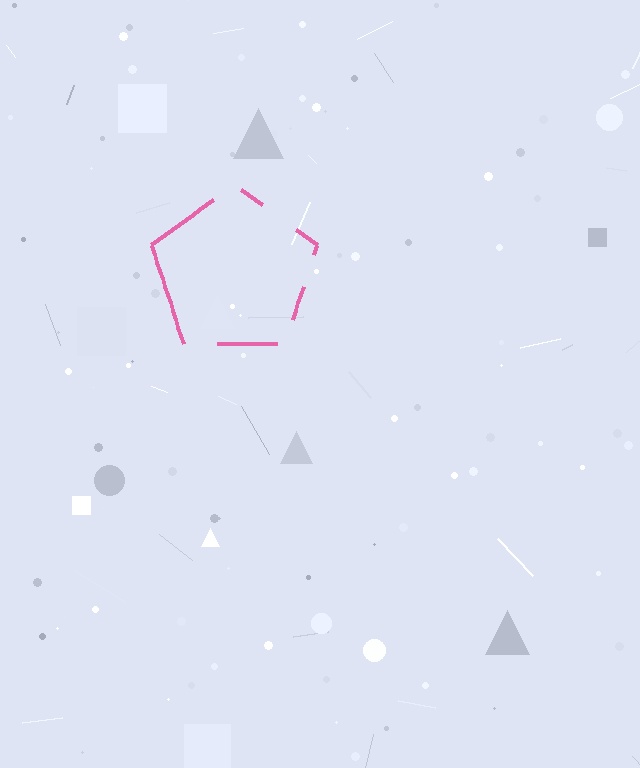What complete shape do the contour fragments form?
The contour fragments form a pentagon.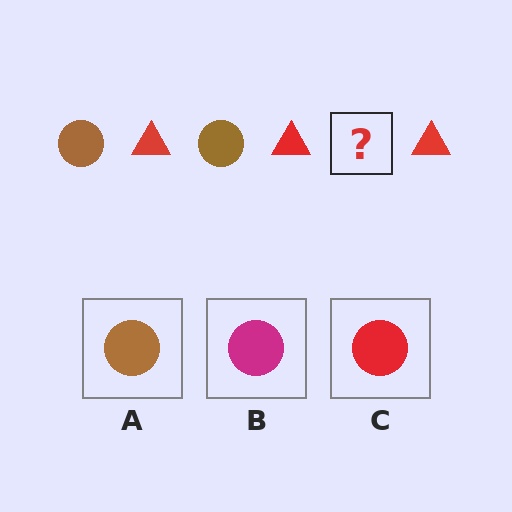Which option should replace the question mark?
Option A.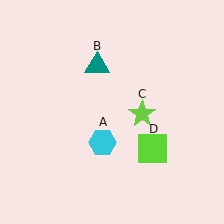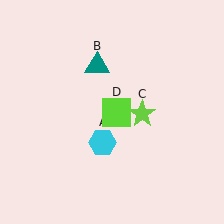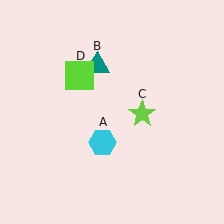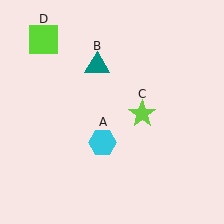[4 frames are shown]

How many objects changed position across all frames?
1 object changed position: lime square (object D).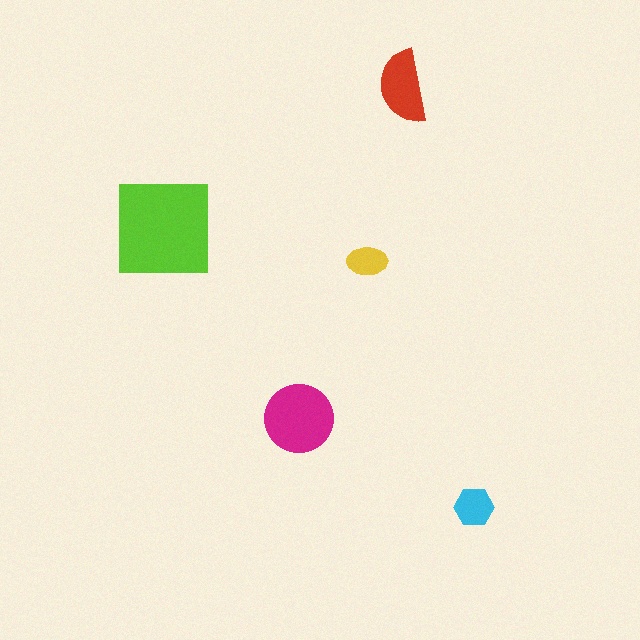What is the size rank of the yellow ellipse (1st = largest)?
5th.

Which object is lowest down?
The cyan hexagon is bottommost.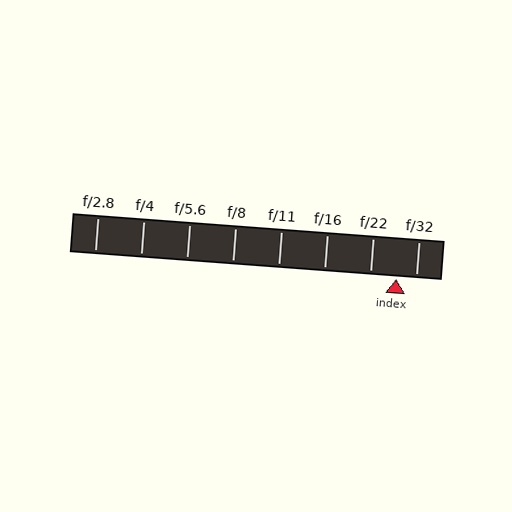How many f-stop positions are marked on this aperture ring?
There are 8 f-stop positions marked.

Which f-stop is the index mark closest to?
The index mark is closest to f/32.